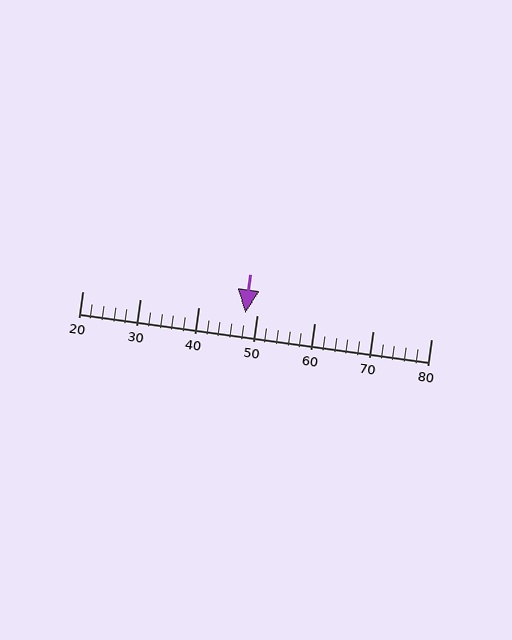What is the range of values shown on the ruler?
The ruler shows values from 20 to 80.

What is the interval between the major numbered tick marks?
The major tick marks are spaced 10 units apart.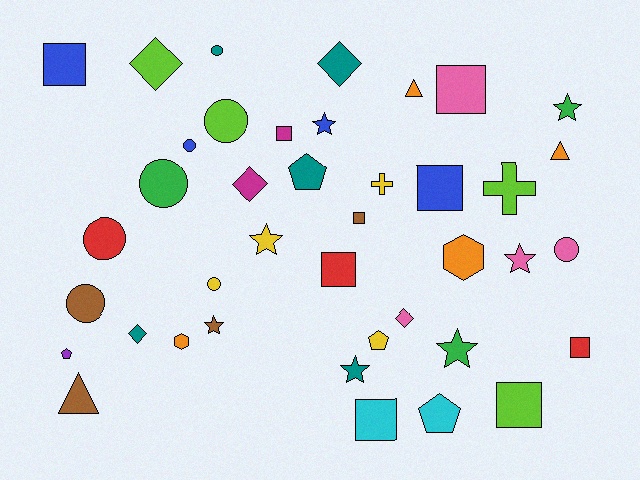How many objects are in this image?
There are 40 objects.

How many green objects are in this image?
There are 3 green objects.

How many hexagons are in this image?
There are 2 hexagons.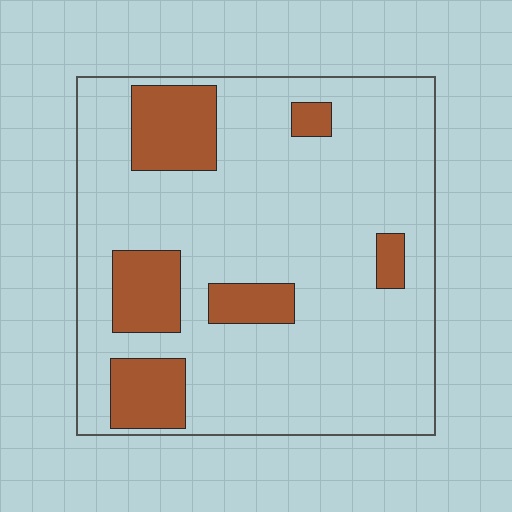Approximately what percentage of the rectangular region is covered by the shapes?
Approximately 20%.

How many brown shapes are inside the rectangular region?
6.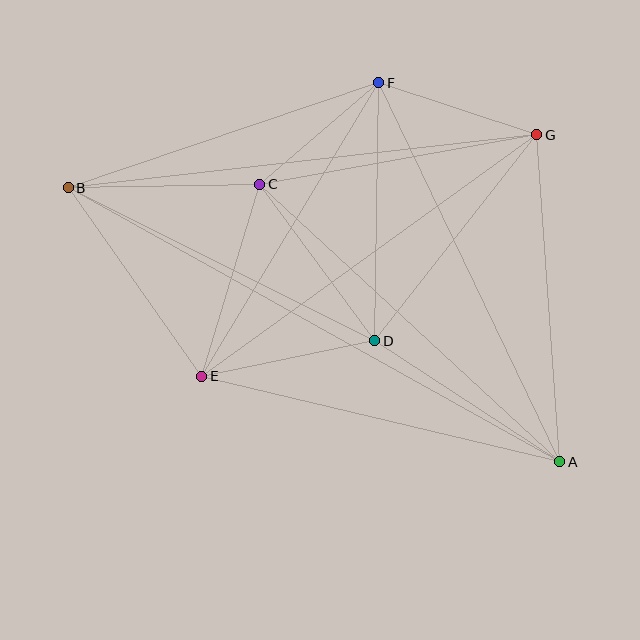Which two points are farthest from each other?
Points A and B are farthest from each other.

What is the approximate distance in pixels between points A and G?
The distance between A and G is approximately 328 pixels.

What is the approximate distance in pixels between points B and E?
The distance between B and E is approximately 231 pixels.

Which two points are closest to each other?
Points C and F are closest to each other.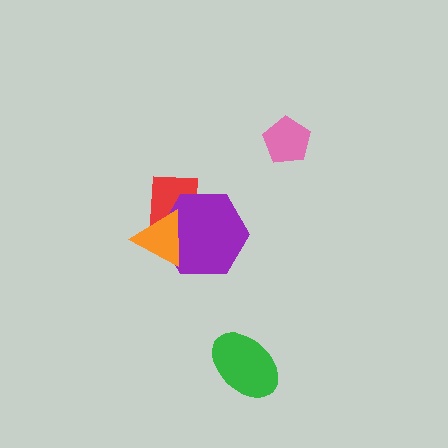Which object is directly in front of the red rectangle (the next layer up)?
The purple hexagon is directly in front of the red rectangle.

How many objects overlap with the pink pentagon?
0 objects overlap with the pink pentagon.